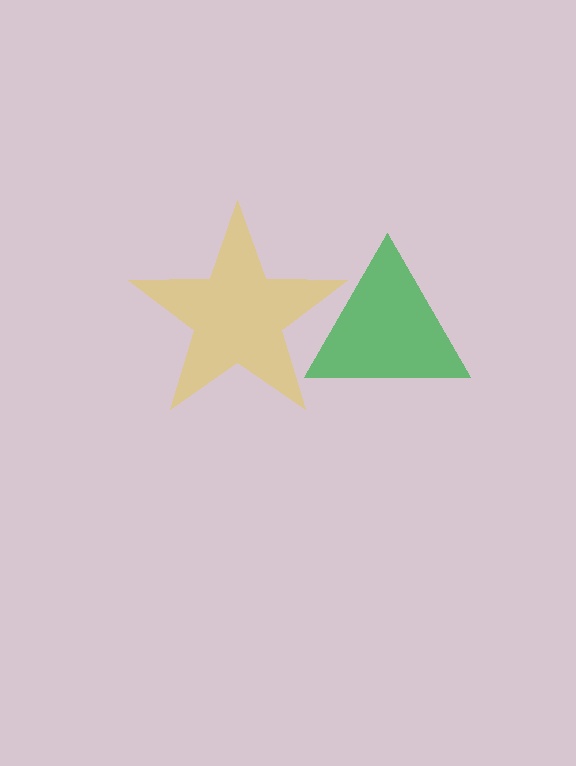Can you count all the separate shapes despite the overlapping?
Yes, there are 2 separate shapes.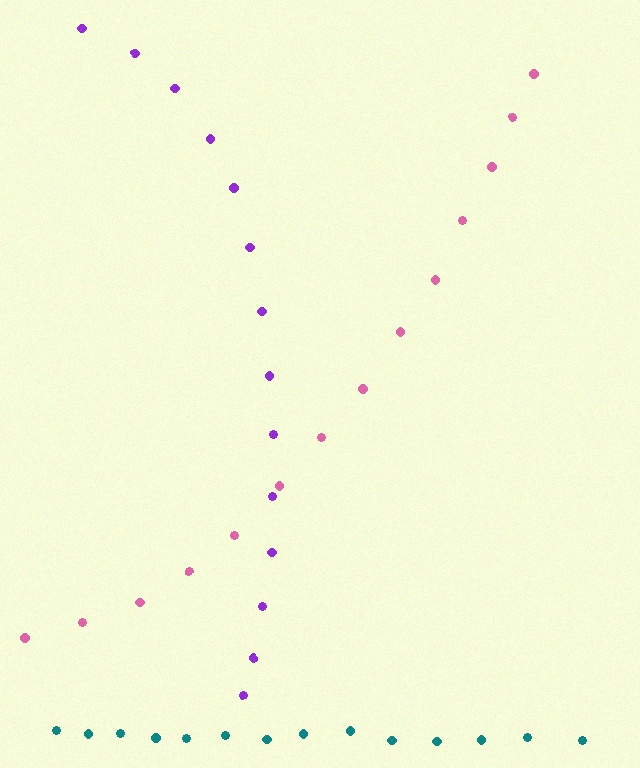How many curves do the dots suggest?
There are 3 distinct paths.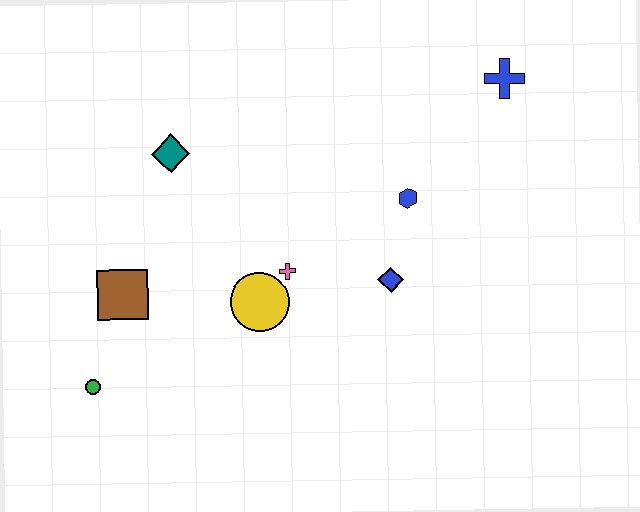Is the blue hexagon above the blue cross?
No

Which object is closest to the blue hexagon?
The blue diamond is closest to the blue hexagon.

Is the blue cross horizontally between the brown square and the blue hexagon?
No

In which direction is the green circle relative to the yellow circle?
The green circle is to the left of the yellow circle.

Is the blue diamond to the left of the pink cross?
No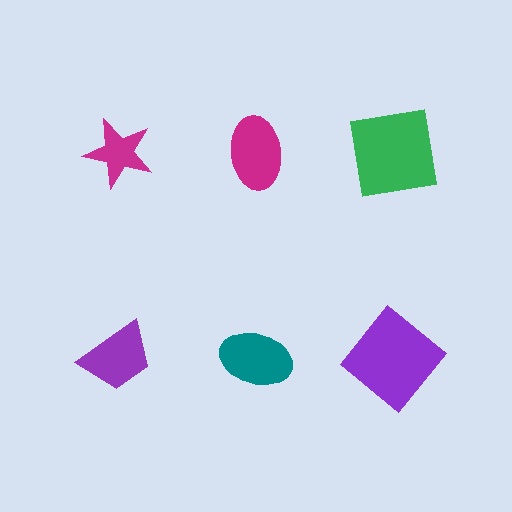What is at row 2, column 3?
A purple diamond.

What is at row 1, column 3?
A green square.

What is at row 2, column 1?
A purple trapezoid.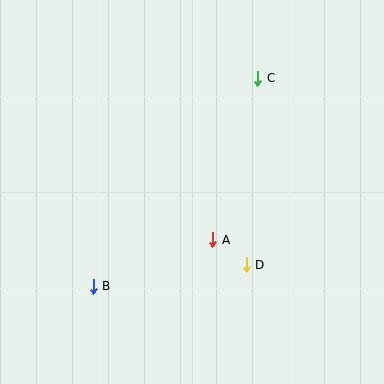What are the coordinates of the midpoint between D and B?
The midpoint between D and B is at (170, 276).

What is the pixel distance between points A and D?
The distance between A and D is 42 pixels.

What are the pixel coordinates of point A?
Point A is at (213, 240).